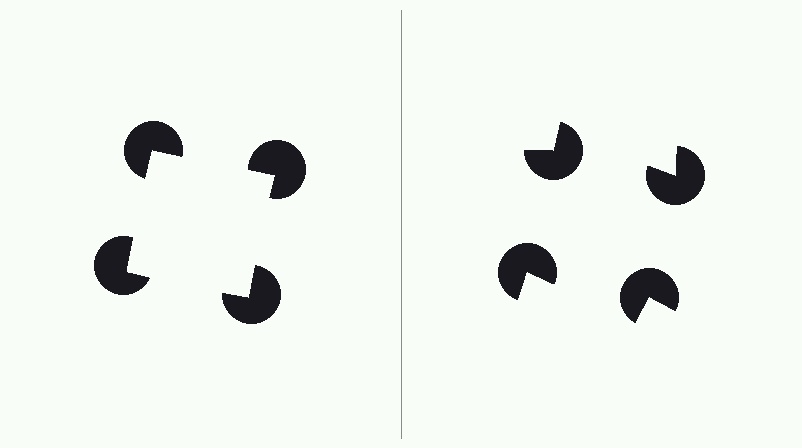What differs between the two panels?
The pac-man discs are positioned identically on both sides; only the wedge orientations differ. On the left they align to a square; on the right they are misaligned.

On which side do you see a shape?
An illusory square appears on the left side. On the right side the wedge cuts are rotated, so no coherent shape forms.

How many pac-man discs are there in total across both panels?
8 — 4 on each side.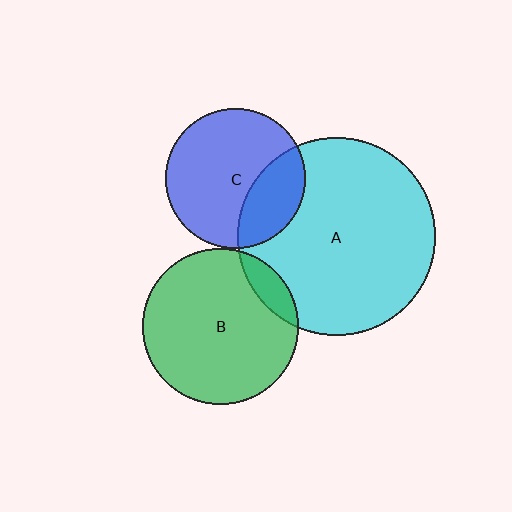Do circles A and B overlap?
Yes.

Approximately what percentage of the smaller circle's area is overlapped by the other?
Approximately 10%.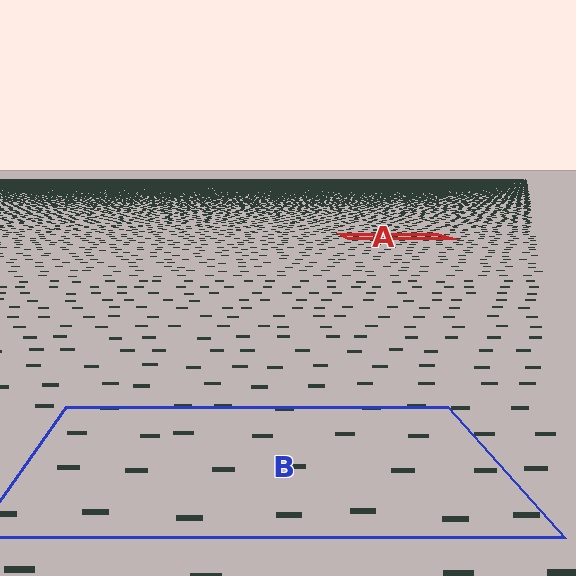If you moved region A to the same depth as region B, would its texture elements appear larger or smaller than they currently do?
They would appear larger. At a closer depth, the same texture elements are projected at a bigger on-screen size.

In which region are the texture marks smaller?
The texture marks are smaller in region A, because it is farther away.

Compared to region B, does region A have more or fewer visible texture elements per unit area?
Region A has more texture elements per unit area — they are packed more densely because it is farther away.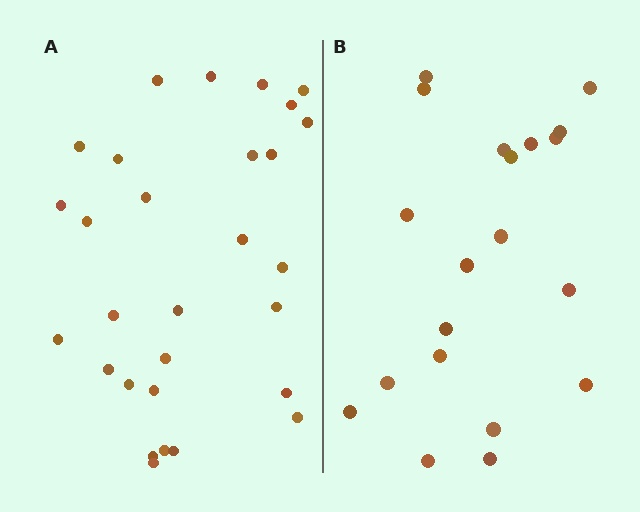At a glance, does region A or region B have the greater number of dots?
Region A (the left region) has more dots.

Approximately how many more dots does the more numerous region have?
Region A has roughly 8 or so more dots than region B.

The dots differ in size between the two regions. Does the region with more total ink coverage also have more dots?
No. Region B has more total ink coverage because its dots are larger, but region A actually contains more individual dots. Total area can be misleading — the number of items is what matters here.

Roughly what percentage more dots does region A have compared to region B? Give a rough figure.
About 45% more.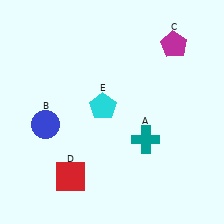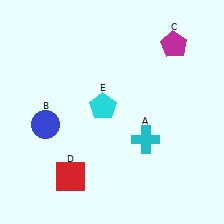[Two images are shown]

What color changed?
The cross (A) changed from teal in Image 1 to cyan in Image 2.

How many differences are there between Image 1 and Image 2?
There is 1 difference between the two images.